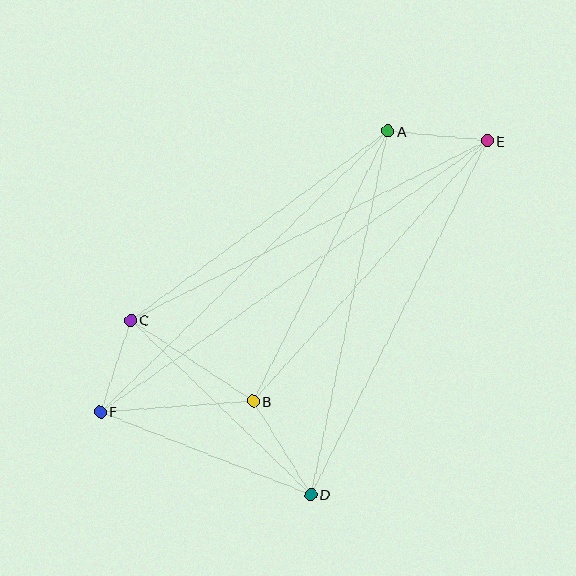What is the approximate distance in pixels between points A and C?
The distance between A and C is approximately 319 pixels.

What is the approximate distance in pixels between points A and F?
The distance between A and F is approximately 402 pixels.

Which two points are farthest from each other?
Points E and F are farthest from each other.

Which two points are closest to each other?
Points C and F are closest to each other.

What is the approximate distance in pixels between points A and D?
The distance between A and D is approximately 371 pixels.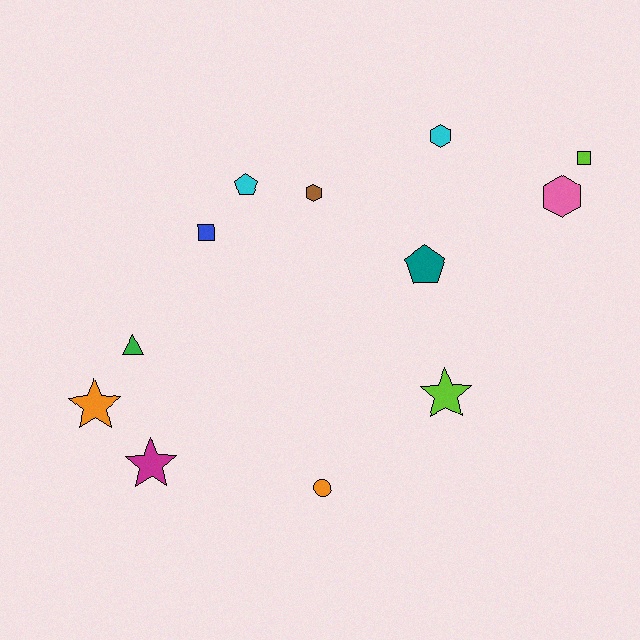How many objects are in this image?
There are 12 objects.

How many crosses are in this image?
There are no crosses.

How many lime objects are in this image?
There are 2 lime objects.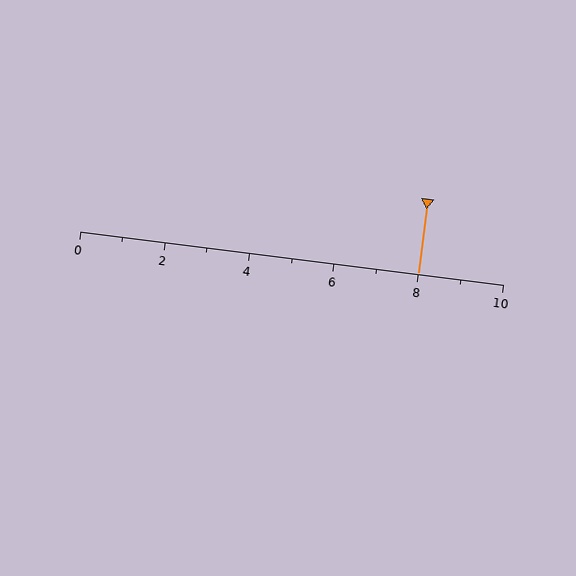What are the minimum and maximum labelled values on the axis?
The axis runs from 0 to 10.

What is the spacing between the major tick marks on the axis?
The major ticks are spaced 2 apart.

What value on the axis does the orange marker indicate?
The marker indicates approximately 8.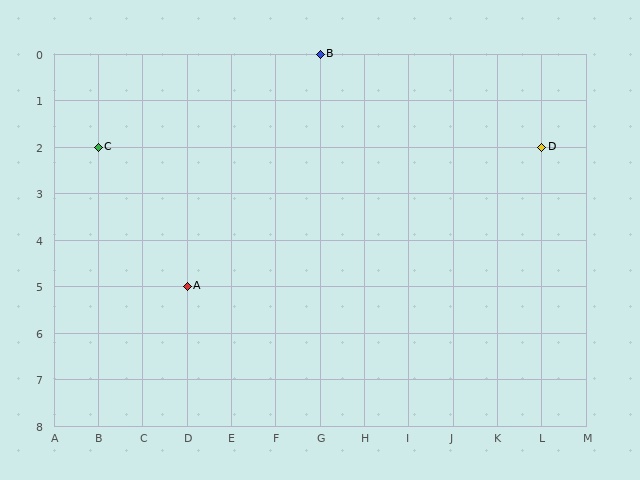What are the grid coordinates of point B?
Point B is at grid coordinates (G, 0).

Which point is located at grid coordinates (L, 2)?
Point D is at (L, 2).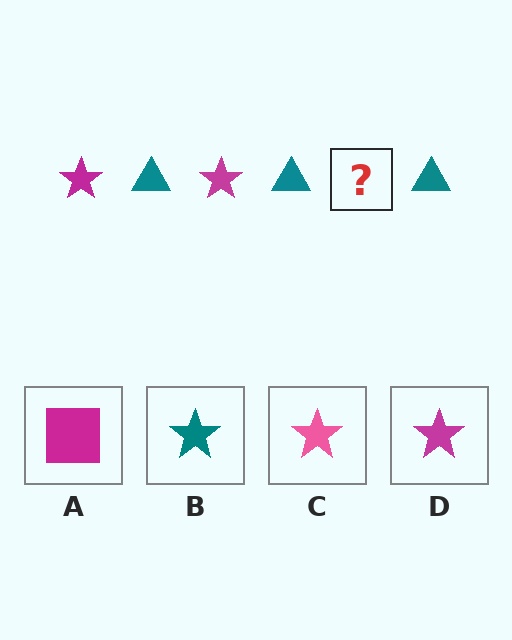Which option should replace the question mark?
Option D.